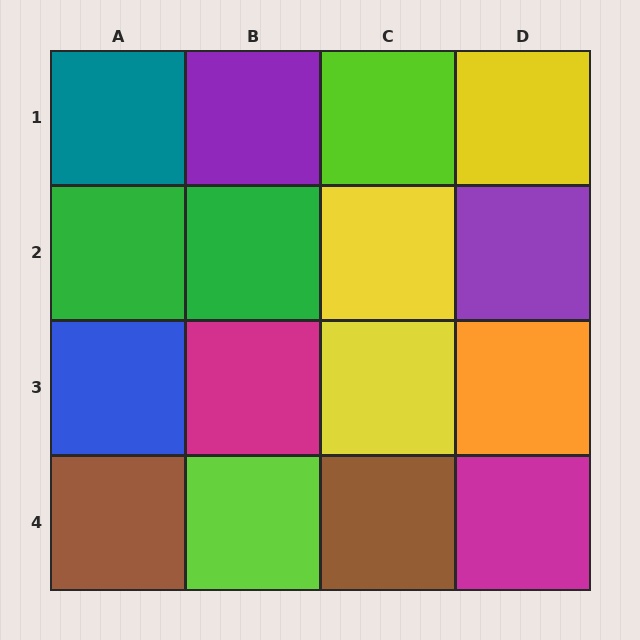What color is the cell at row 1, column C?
Lime.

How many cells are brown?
2 cells are brown.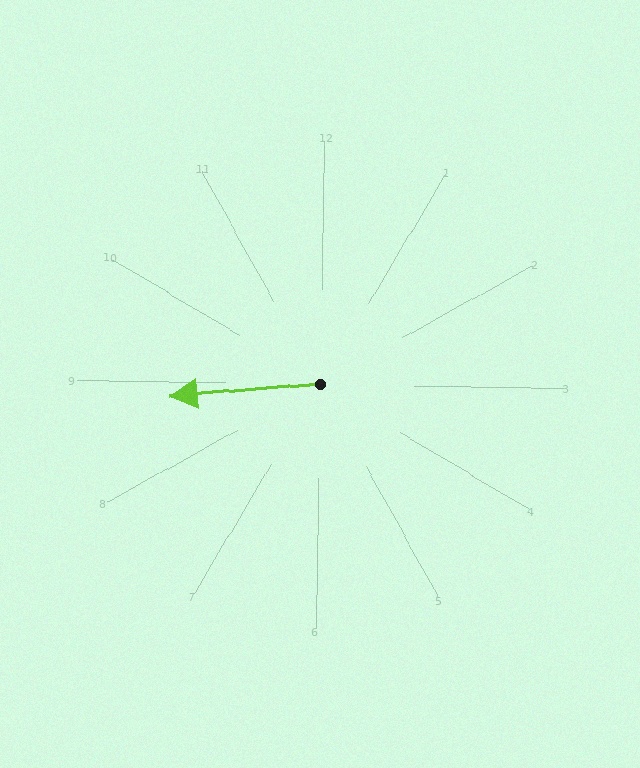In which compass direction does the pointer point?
West.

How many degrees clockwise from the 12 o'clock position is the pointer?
Approximately 265 degrees.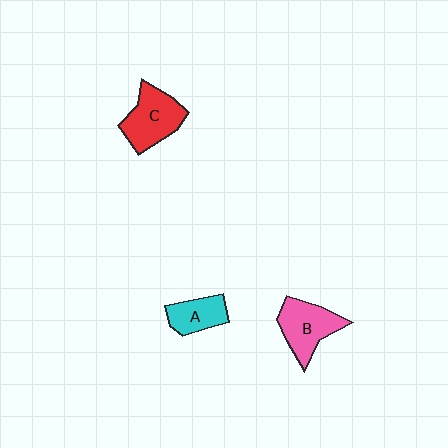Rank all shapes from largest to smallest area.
From largest to smallest: C (red), B (pink), A (cyan).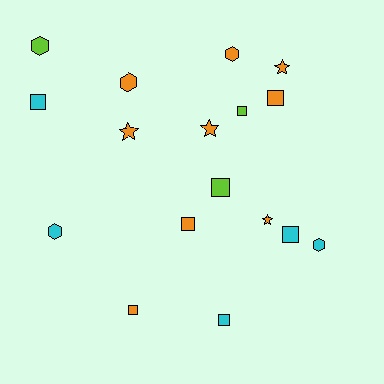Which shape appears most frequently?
Square, with 8 objects.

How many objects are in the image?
There are 17 objects.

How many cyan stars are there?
There are no cyan stars.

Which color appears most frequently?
Orange, with 9 objects.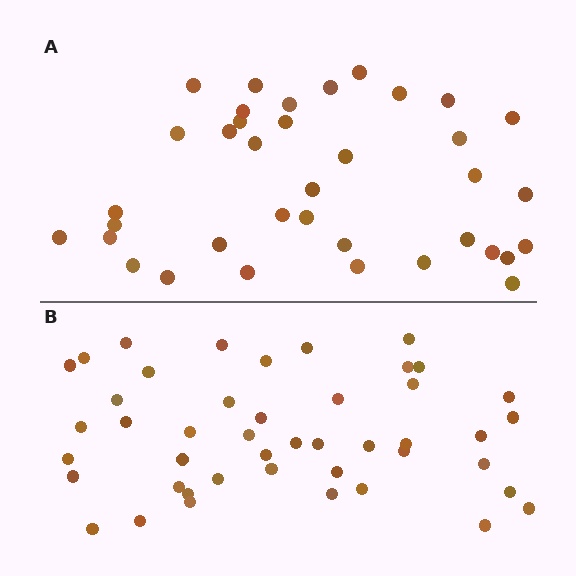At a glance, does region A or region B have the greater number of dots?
Region B (the bottom region) has more dots.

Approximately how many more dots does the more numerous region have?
Region B has roughly 8 or so more dots than region A.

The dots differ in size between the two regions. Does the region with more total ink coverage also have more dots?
No. Region A has more total ink coverage because its dots are larger, but region B actually contains more individual dots. Total area can be misleading — the number of items is what matters here.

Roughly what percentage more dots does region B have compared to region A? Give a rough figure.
About 20% more.